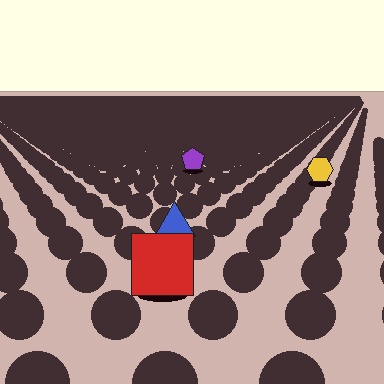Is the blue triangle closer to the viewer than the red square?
No. The red square is closer — you can tell from the texture gradient: the ground texture is coarser near it.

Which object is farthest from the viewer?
The purple pentagon is farthest from the viewer. It appears smaller and the ground texture around it is denser.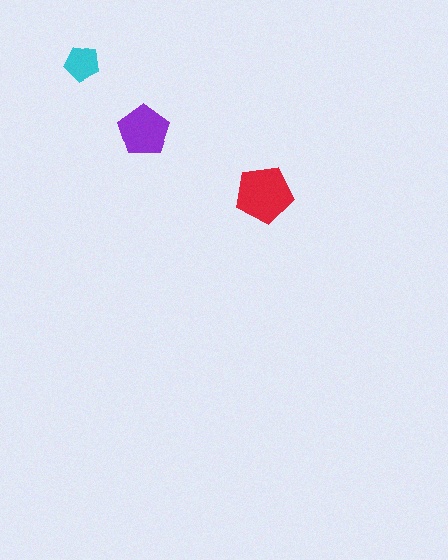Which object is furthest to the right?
The red pentagon is rightmost.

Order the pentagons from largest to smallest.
the red one, the purple one, the cyan one.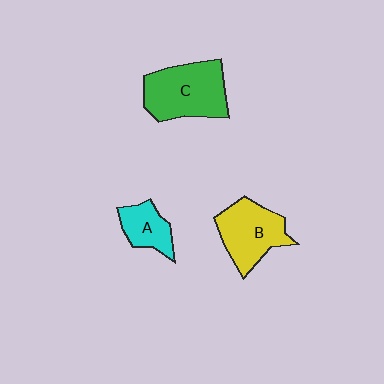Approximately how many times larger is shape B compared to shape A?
Approximately 1.7 times.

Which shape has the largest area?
Shape C (green).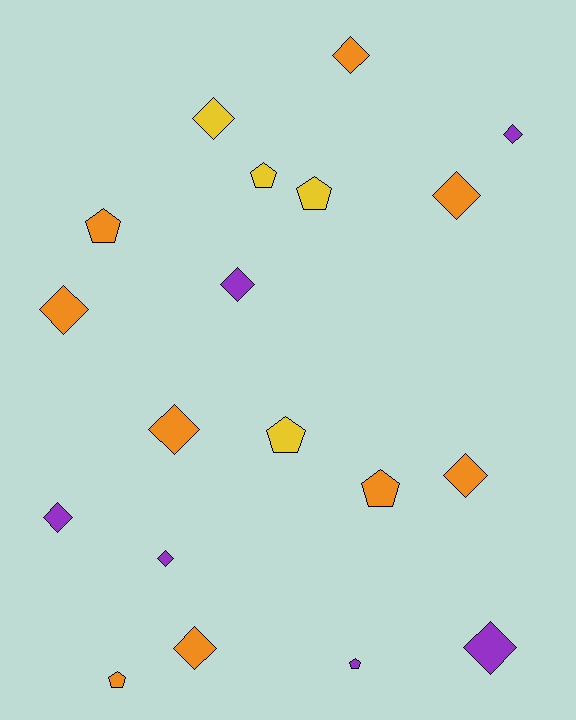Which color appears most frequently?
Orange, with 9 objects.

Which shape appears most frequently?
Diamond, with 12 objects.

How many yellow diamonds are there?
There is 1 yellow diamond.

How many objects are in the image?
There are 19 objects.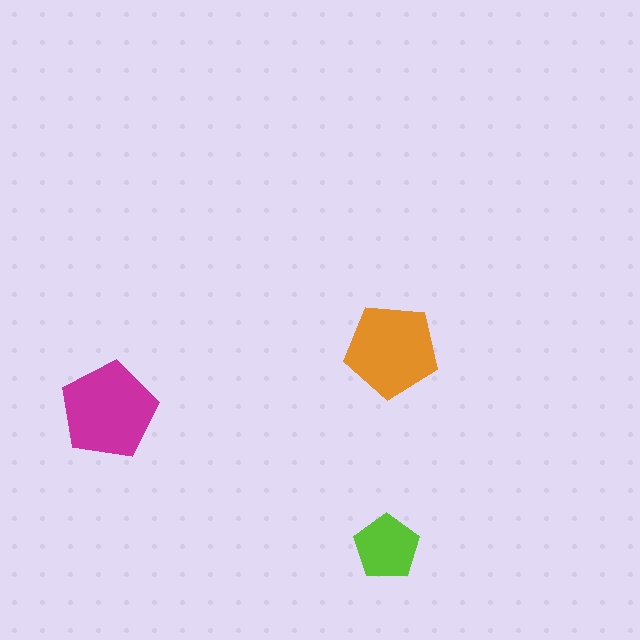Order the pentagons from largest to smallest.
the magenta one, the orange one, the lime one.